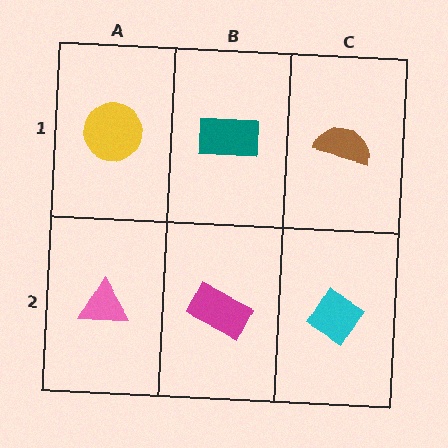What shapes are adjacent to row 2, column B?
A teal rectangle (row 1, column B), a pink triangle (row 2, column A), a cyan diamond (row 2, column C).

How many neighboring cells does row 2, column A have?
2.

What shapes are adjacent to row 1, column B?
A magenta rectangle (row 2, column B), a yellow circle (row 1, column A), a brown semicircle (row 1, column C).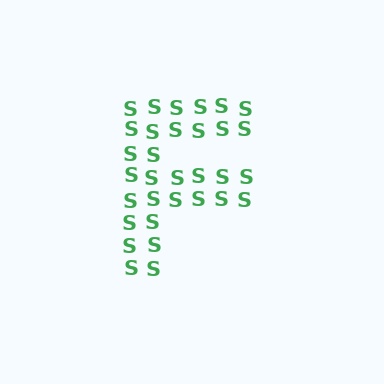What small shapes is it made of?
It is made of small letter S's.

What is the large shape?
The large shape is the letter F.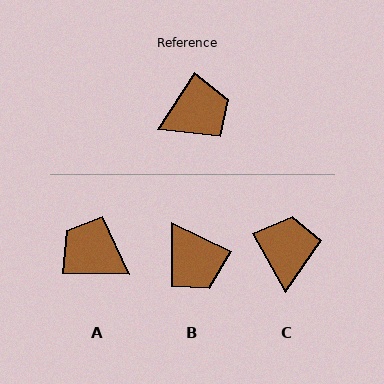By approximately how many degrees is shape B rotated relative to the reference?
Approximately 83 degrees clockwise.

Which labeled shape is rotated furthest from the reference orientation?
A, about 122 degrees away.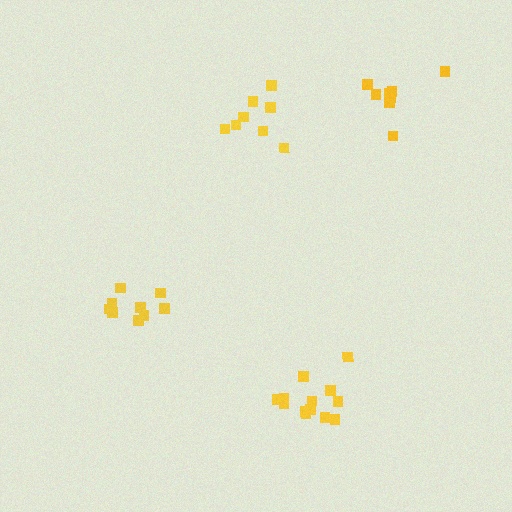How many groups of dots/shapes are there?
There are 4 groups.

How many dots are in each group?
Group 1: 8 dots, Group 2: 13 dots, Group 3: 8 dots, Group 4: 9 dots (38 total).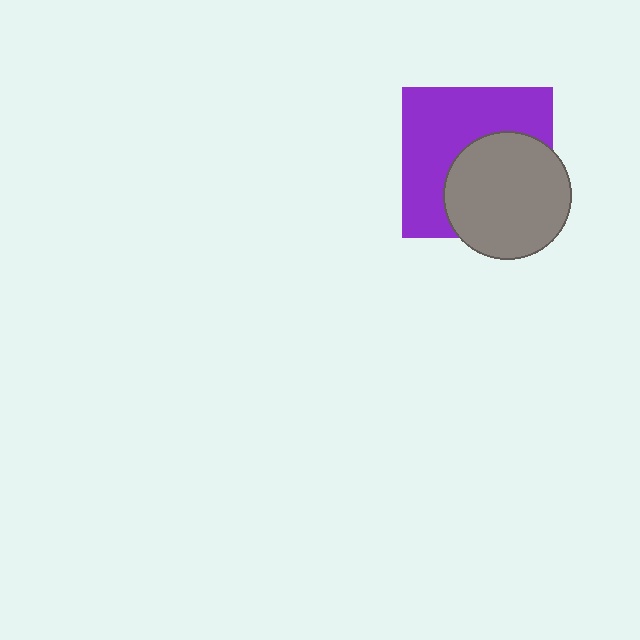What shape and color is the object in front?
The object in front is a gray circle.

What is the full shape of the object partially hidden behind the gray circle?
The partially hidden object is a purple square.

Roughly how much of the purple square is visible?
About half of it is visible (roughly 54%).